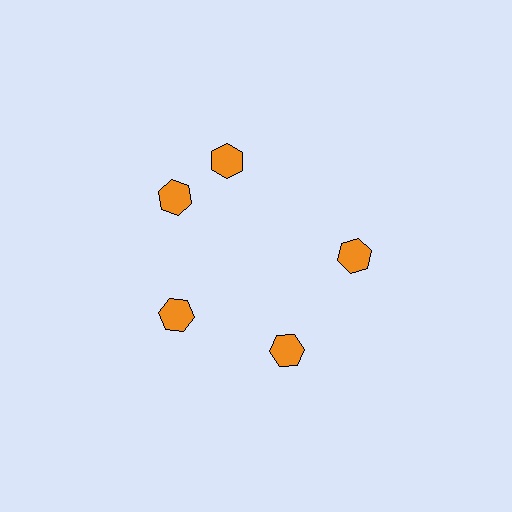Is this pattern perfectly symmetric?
No. The 5 orange hexagons are arranged in a ring, but one element near the 1 o'clock position is rotated out of alignment along the ring, breaking the 5-fold rotational symmetry.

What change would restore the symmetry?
The symmetry would be restored by rotating it back into even spacing with its neighbors so that all 5 hexagons sit at equal angles and equal distance from the center.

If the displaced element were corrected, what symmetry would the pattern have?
It would have 5-fold rotational symmetry — the pattern would map onto itself every 72 degrees.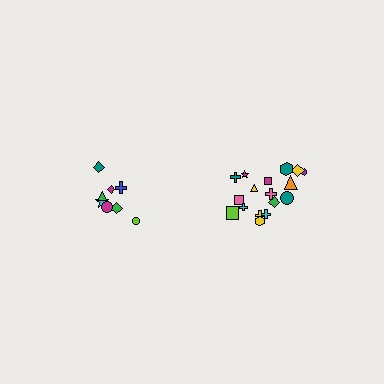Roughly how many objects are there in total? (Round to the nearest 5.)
Roughly 25 objects in total.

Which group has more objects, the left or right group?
The right group.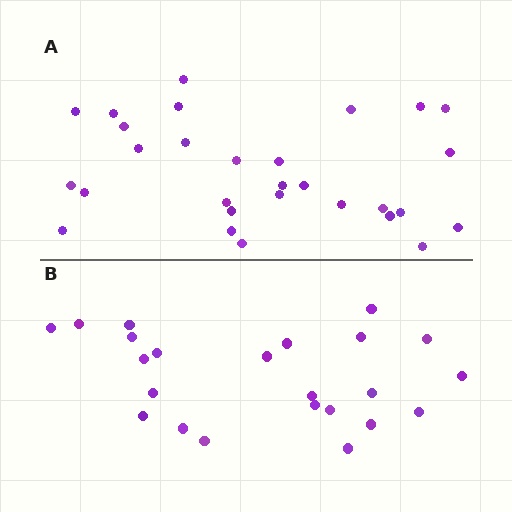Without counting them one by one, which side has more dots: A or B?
Region A (the top region) has more dots.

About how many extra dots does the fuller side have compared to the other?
Region A has about 6 more dots than region B.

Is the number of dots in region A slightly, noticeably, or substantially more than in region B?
Region A has noticeably more, but not dramatically so. The ratio is roughly 1.3 to 1.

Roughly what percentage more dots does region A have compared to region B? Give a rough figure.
About 25% more.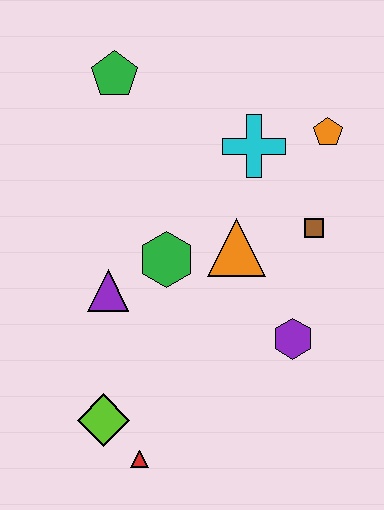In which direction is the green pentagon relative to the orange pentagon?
The green pentagon is to the left of the orange pentagon.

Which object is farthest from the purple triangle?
The orange pentagon is farthest from the purple triangle.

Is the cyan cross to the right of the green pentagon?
Yes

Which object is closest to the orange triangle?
The green hexagon is closest to the orange triangle.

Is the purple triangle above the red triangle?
Yes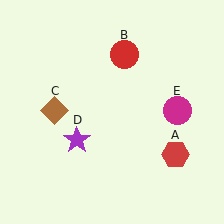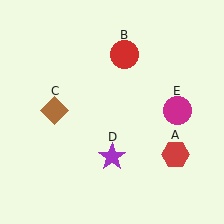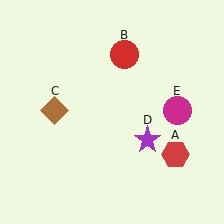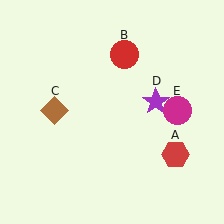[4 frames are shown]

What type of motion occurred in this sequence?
The purple star (object D) rotated counterclockwise around the center of the scene.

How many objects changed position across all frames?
1 object changed position: purple star (object D).